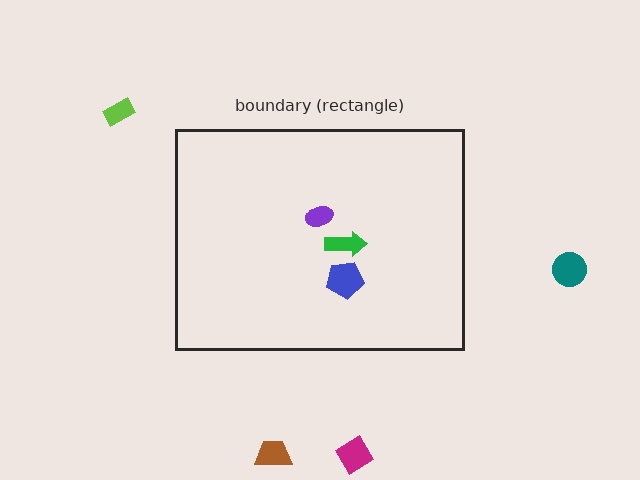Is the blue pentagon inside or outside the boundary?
Inside.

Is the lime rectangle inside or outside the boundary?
Outside.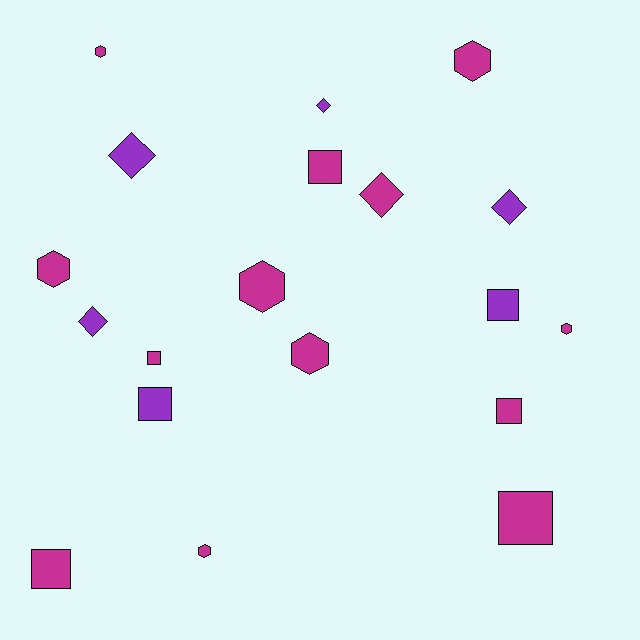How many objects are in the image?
There are 19 objects.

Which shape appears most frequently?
Square, with 7 objects.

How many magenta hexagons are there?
There are 7 magenta hexagons.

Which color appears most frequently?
Magenta, with 13 objects.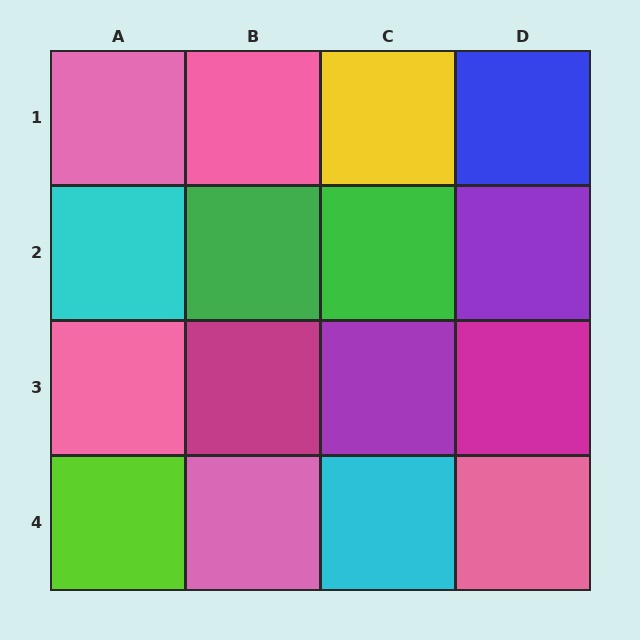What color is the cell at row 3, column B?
Magenta.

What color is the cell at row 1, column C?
Yellow.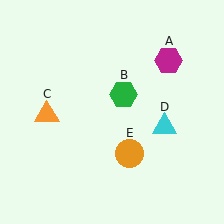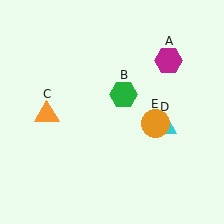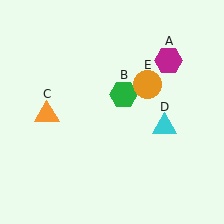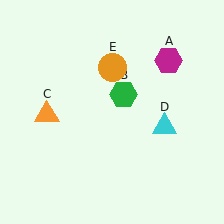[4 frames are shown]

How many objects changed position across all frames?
1 object changed position: orange circle (object E).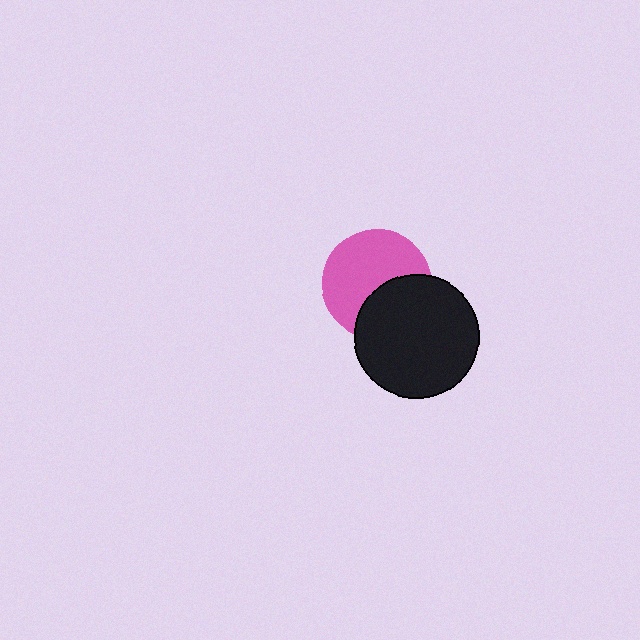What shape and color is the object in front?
The object in front is a black circle.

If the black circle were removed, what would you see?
You would see the complete pink circle.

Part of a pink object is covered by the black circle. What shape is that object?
It is a circle.